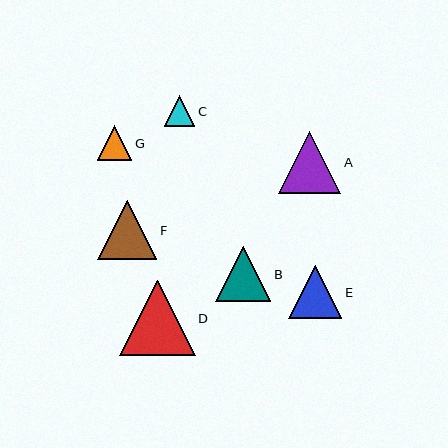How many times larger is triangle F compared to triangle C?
Triangle F is approximately 1.9 times the size of triangle C.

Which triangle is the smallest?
Triangle C is the smallest with a size of approximately 30 pixels.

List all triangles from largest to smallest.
From largest to smallest: D, A, F, B, E, G, C.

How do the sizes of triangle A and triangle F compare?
Triangle A and triangle F are approximately the same size.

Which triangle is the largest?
Triangle D is the largest with a size of approximately 75 pixels.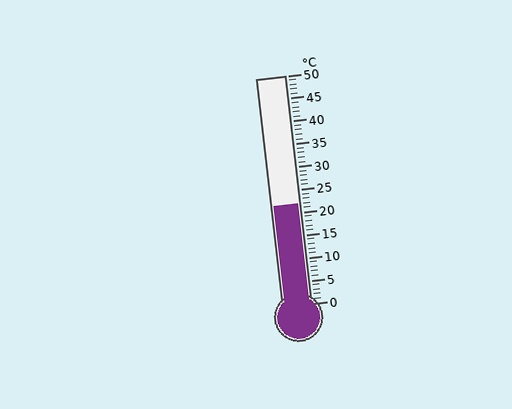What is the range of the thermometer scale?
The thermometer scale ranges from 0°C to 50°C.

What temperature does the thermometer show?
The thermometer shows approximately 22°C.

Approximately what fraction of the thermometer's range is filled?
The thermometer is filled to approximately 45% of its range.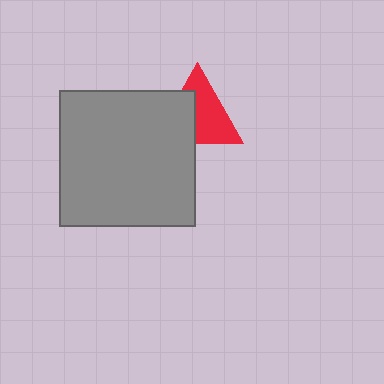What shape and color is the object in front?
The object in front is a gray square.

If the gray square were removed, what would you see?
You would see the complete red triangle.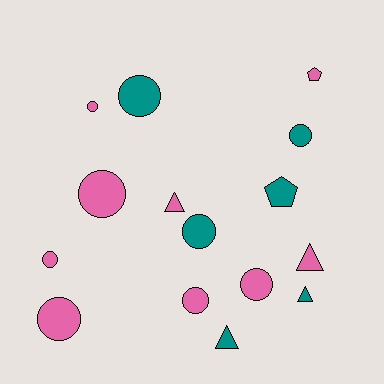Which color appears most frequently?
Pink, with 9 objects.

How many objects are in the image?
There are 15 objects.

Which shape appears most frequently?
Circle, with 9 objects.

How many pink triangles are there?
There are 2 pink triangles.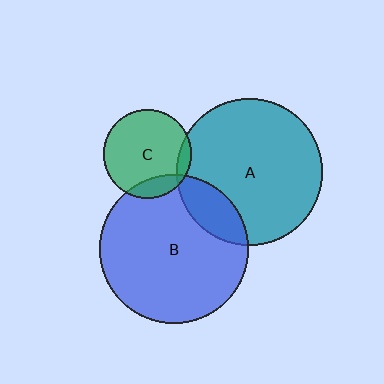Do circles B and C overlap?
Yes.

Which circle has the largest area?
Circle B (blue).